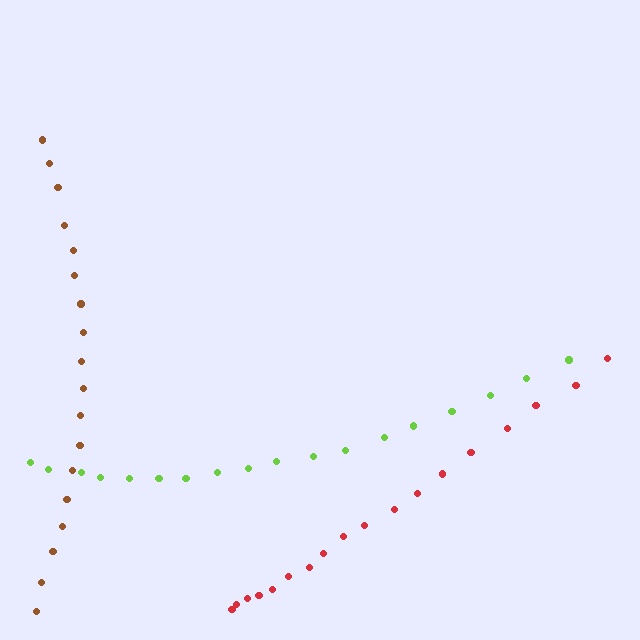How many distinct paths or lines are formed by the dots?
There are 3 distinct paths.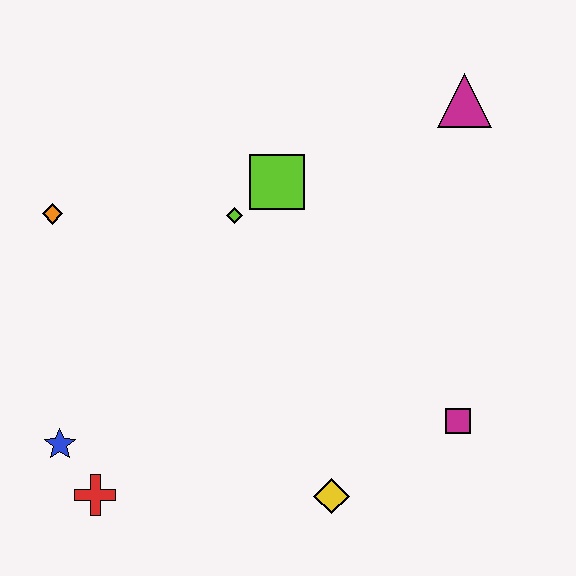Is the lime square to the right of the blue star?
Yes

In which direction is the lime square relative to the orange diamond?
The lime square is to the right of the orange diamond.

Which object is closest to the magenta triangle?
The lime square is closest to the magenta triangle.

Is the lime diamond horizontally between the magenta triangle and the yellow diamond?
No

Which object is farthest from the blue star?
The magenta triangle is farthest from the blue star.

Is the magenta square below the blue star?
No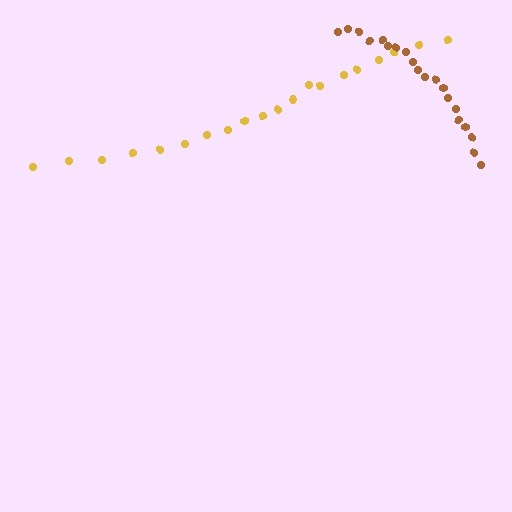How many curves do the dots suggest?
There are 2 distinct paths.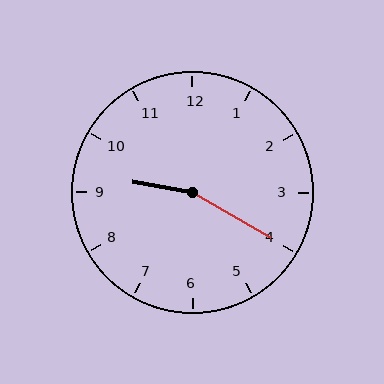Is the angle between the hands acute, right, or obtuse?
It is obtuse.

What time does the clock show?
9:20.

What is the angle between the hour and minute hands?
Approximately 160 degrees.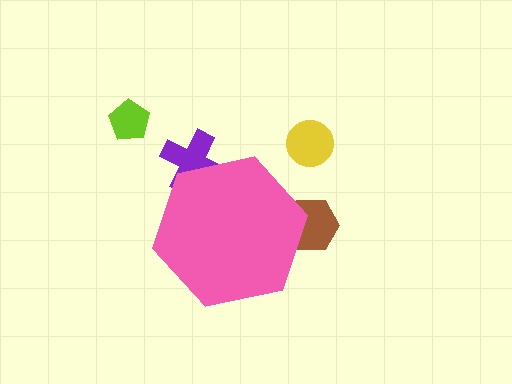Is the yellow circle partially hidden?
No, the yellow circle is fully visible.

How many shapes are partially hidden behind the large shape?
2 shapes are partially hidden.